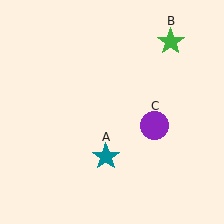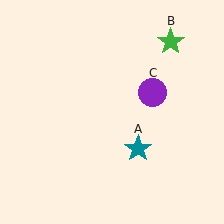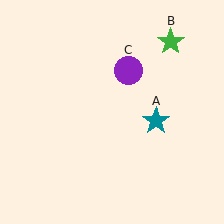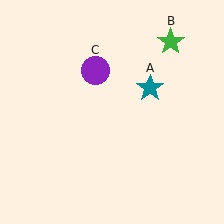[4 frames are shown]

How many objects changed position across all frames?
2 objects changed position: teal star (object A), purple circle (object C).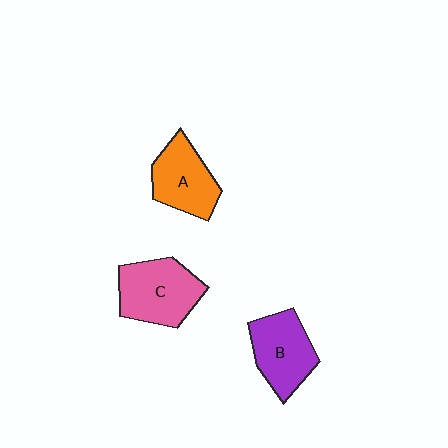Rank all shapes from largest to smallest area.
From largest to smallest: C (pink), B (purple), A (orange).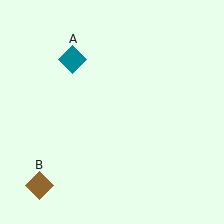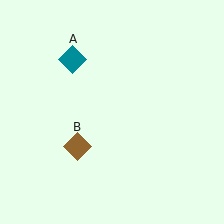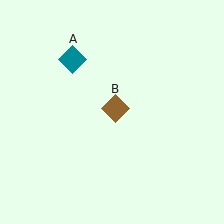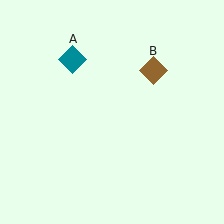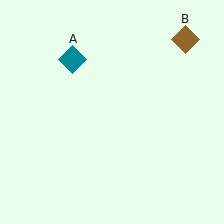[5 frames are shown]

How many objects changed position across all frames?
1 object changed position: brown diamond (object B).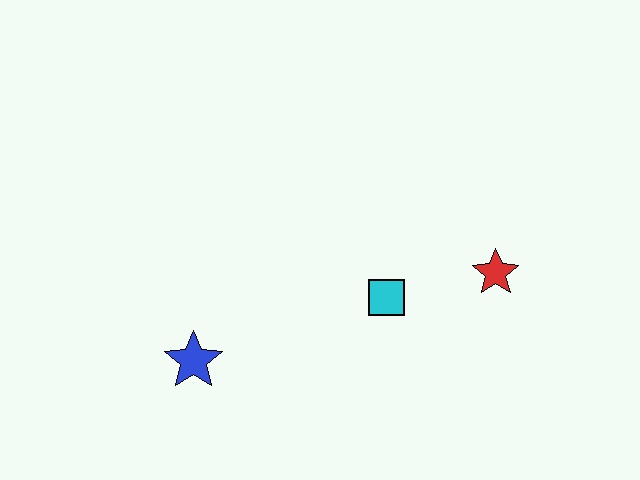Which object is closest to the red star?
The cyan square is closest to the red star.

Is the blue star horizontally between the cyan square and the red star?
No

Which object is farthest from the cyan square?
The blue star is farthest from the cyan square.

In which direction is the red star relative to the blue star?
The red star is to the right of the blue star.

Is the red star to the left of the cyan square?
No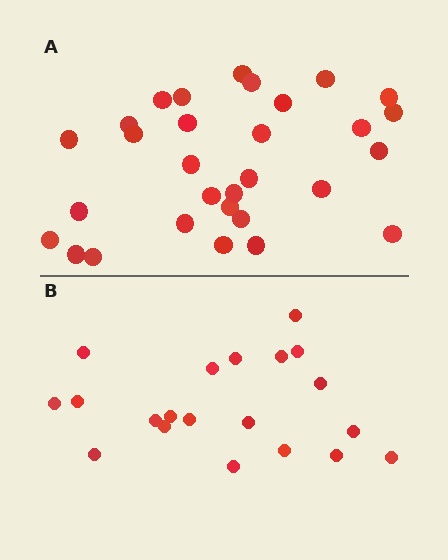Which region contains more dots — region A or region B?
Region A (the top region) has more dots.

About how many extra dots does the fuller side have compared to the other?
Region A has roughly 10 or so more dots than region B.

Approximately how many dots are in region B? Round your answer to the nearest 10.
About 20 dots.